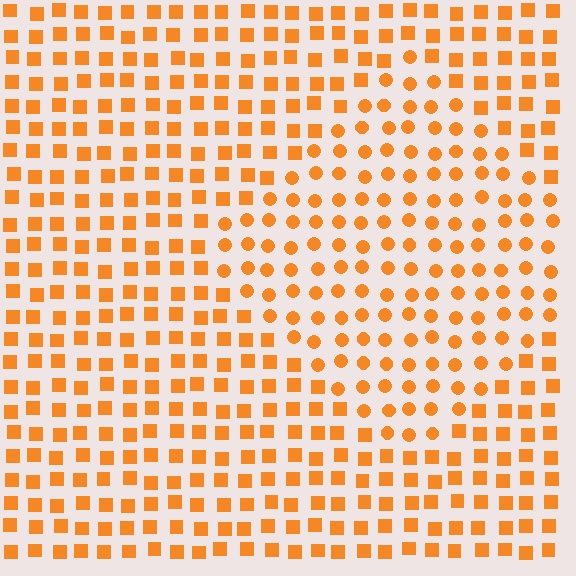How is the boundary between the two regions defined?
The boundary is defined by a change in element shape: circles inside vs. squares outside. All elements share the same color and spacing.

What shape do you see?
I see a diamond.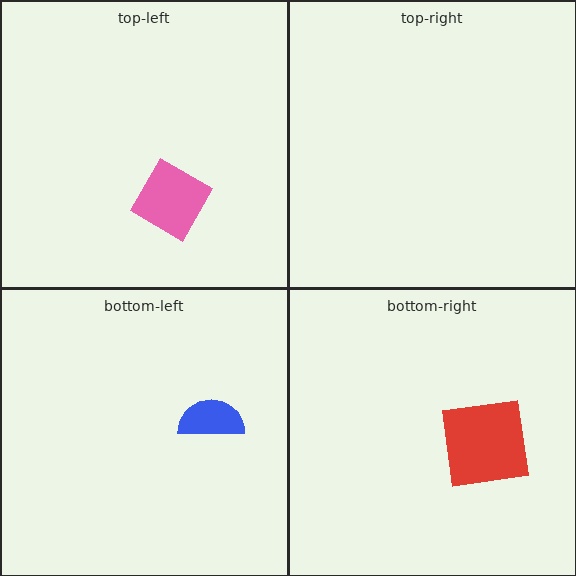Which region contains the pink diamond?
The top-left region.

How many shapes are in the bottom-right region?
1.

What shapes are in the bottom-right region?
The red square.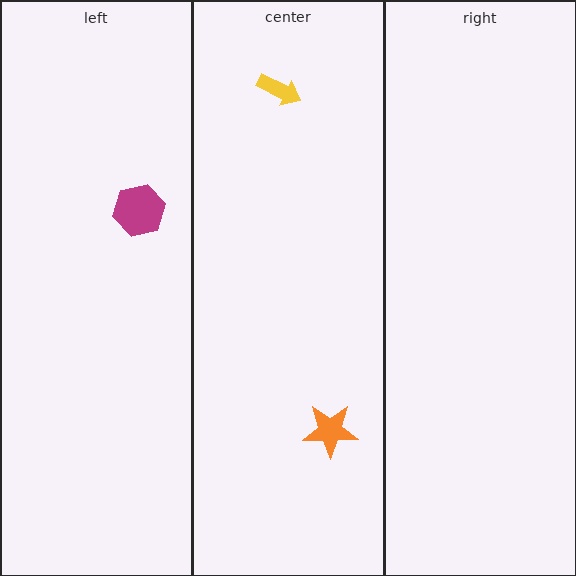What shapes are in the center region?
The orange star, the yellow arrow.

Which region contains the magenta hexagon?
The left region.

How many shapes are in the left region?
1.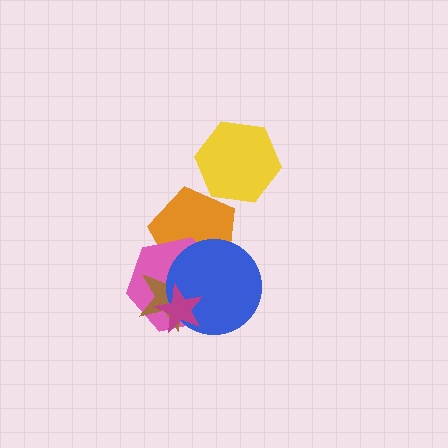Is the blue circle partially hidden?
Yes, it is partially covered by another shape.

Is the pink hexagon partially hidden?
Yes, it is partially covered by another shape.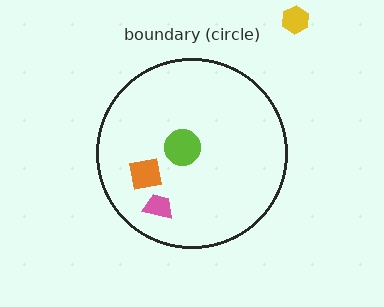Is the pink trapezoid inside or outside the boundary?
Inside.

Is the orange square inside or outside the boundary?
Inside.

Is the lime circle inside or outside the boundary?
Inside.